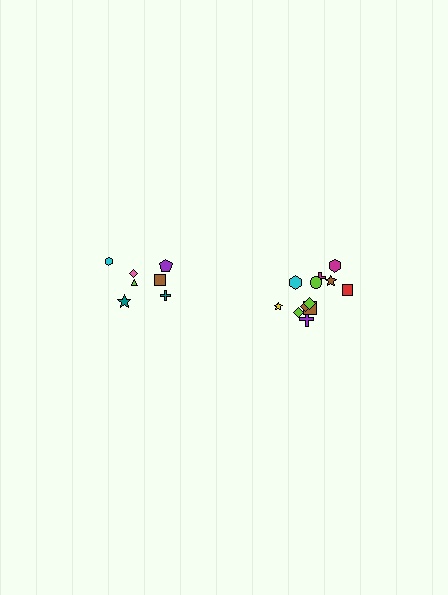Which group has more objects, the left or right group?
The right group.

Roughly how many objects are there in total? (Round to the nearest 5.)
Roughly 20 objects in total.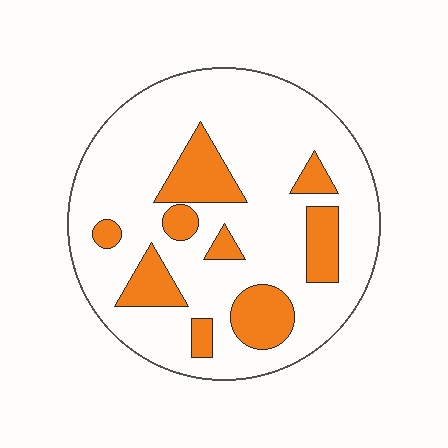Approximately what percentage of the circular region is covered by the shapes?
Approximately 20%.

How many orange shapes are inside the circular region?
9.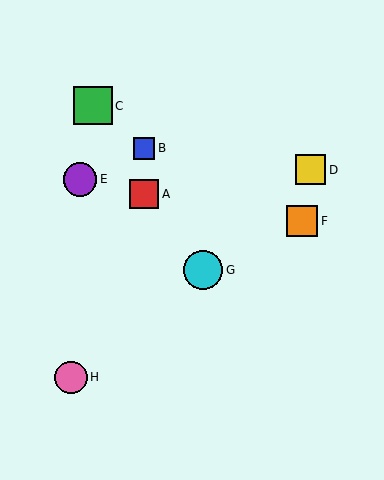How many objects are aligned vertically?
2 objects (A, B) are aligned vertically.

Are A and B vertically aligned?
Yes, both are at x≈144.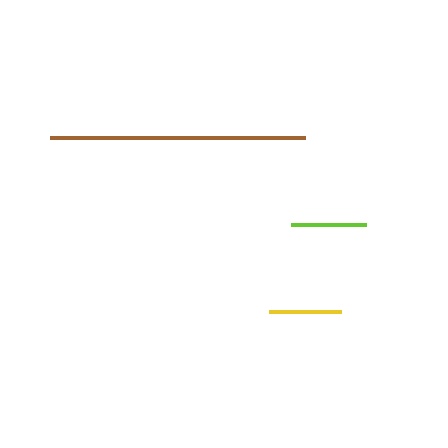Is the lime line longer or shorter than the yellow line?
The lime line is longer than the yellow line.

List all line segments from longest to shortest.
From longest to shortest: brown, lime, yellow.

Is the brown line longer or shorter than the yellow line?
The brown line is longer than the yellow line.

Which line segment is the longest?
The brown line is the longest at approximately 255 pixels.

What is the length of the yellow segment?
The yellow segment is approximately 73 pixels long.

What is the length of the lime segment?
The lime segment is approximately 75 pixels long.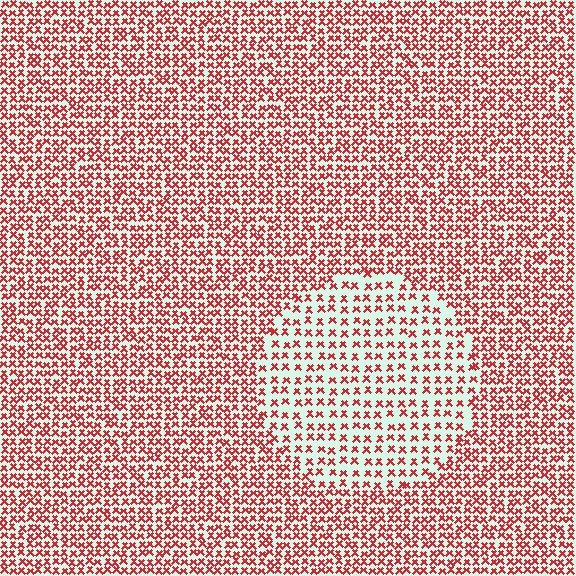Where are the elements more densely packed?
The elements are more densely packed outside the circle boundary.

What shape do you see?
I see a circle.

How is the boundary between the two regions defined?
The boundary is defined by a change in element density (approximately 1.9x ratio). All elements are the same color, size, and shape.